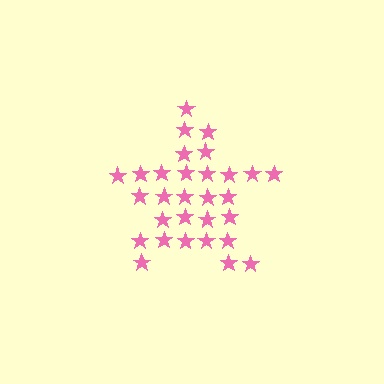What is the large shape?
The large shape is a star.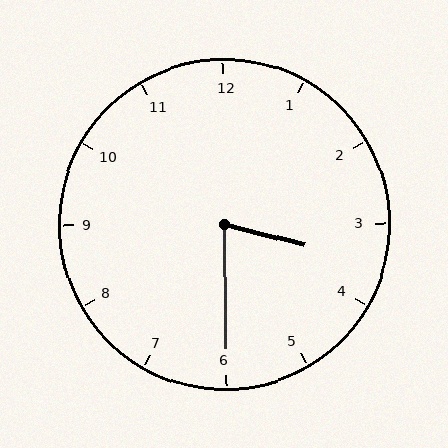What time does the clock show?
3:30.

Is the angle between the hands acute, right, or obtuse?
It is acute.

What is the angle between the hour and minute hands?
Approximately 75 degrees.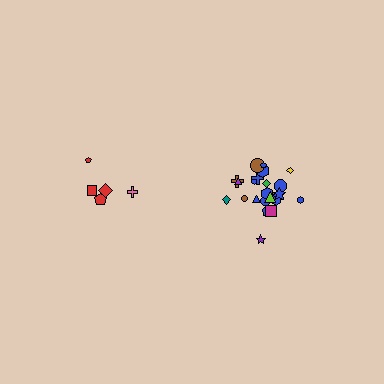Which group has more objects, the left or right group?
The right group.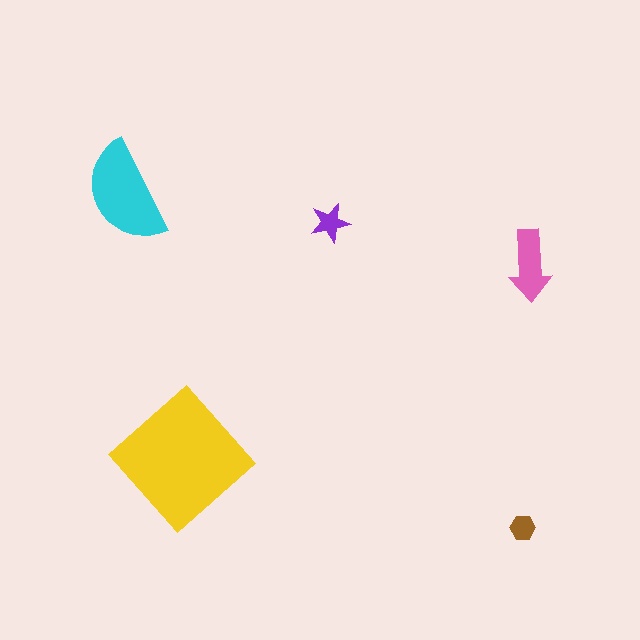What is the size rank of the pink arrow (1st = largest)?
3rd.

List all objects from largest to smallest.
The yellow diamond, the cyan semicircle, the pink arrow, the purple star, the brown hexagon.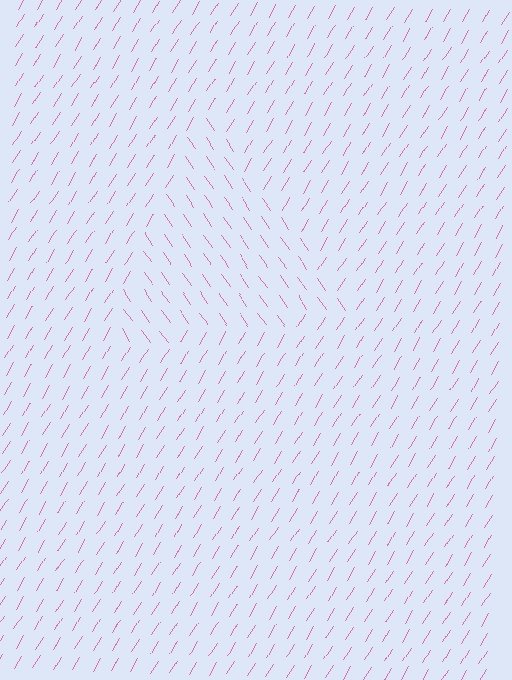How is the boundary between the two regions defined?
The boundary is defined purely by a change in line orientation (approximately 66 degrees difference). All lines are the same color and thickness.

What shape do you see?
I see a triangle.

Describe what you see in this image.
The image is filled with small pink line segments. A triangle region in the image has lines oriented differently from the surrounding lines, creating a visible texture boundary.